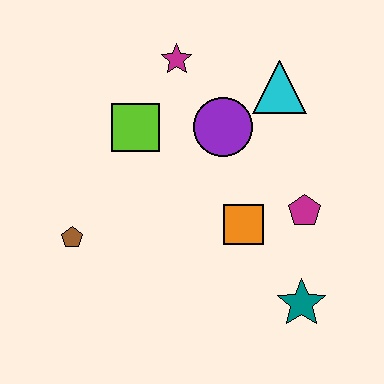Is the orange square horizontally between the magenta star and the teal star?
Yes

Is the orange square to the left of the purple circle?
No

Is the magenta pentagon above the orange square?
Yes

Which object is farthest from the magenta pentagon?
The brown pentagon is farthest from the magenta pentagon.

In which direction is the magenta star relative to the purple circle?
The magenta star is above the purple circle.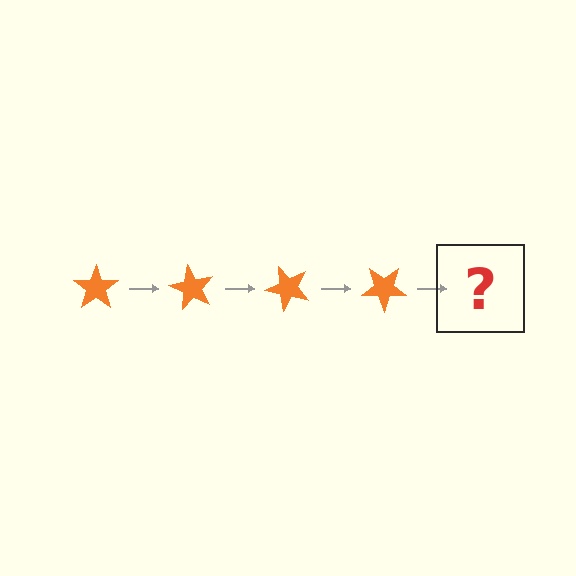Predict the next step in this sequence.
The next step is an orange star rotated 240 degrees.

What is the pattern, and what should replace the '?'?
The pattern is that the star rotates 60 degrees each step. The '?' should be an orange star rotated 240 degrees.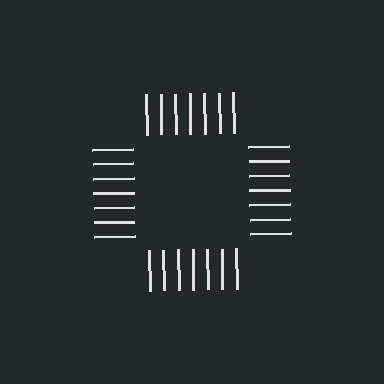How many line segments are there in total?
28 — 7 along each of the 4 edges.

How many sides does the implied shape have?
4 sides — the line-ends trace a square.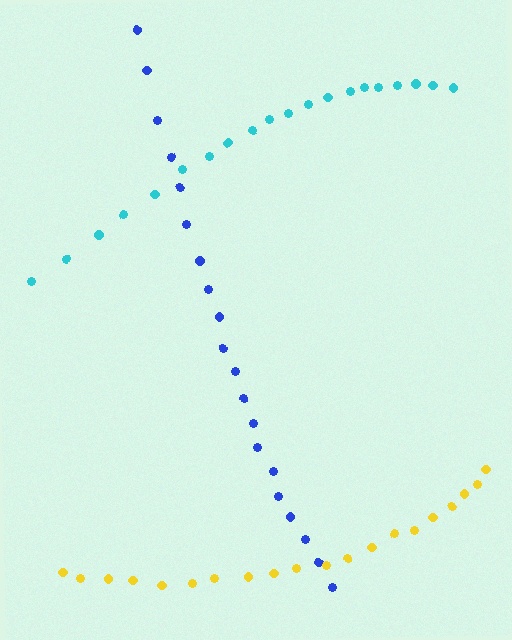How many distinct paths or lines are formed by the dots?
There are 3 distinct paths.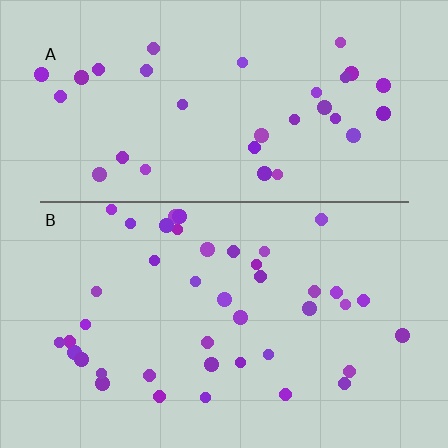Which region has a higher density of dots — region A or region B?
B (the bottom).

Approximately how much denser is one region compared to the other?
Approximately 1.2× — region B over region A.